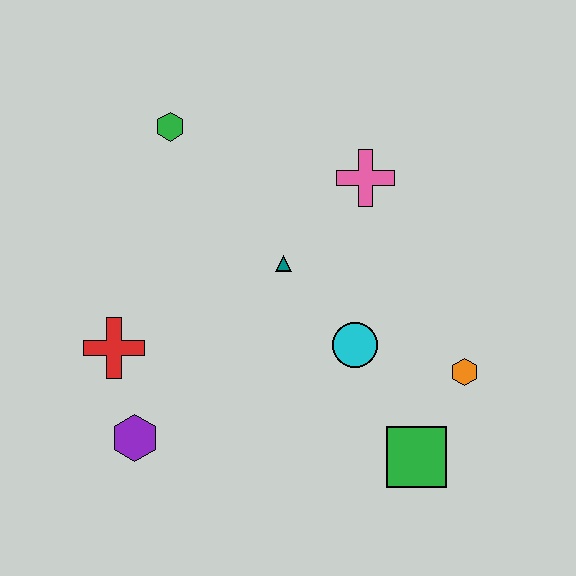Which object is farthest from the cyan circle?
The green hexagon is farthest from the cyan circle.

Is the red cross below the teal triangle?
Yes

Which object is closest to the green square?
The orange hexagon is closest to the green square.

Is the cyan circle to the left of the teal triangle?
No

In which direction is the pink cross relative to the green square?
The pink cross is above the green square.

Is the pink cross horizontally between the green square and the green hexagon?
Yes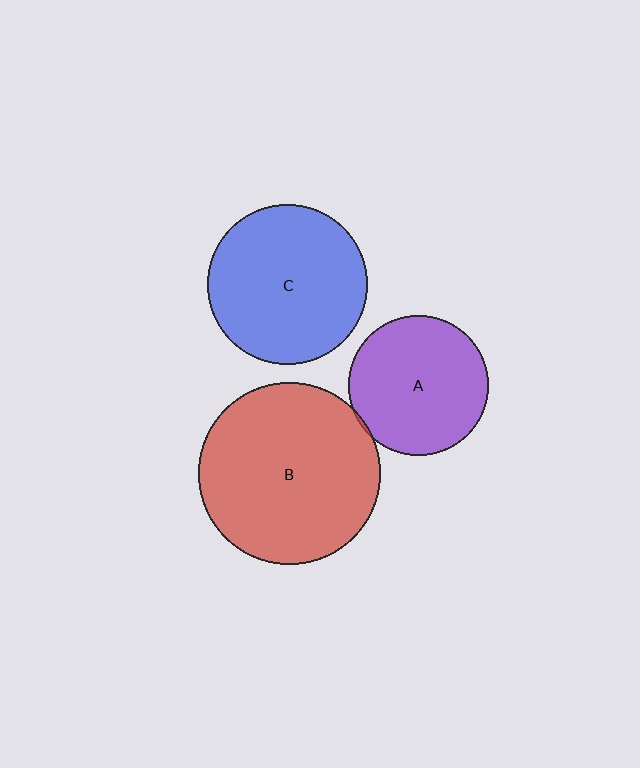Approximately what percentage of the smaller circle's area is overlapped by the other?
Approximately 5%.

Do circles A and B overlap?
Yes.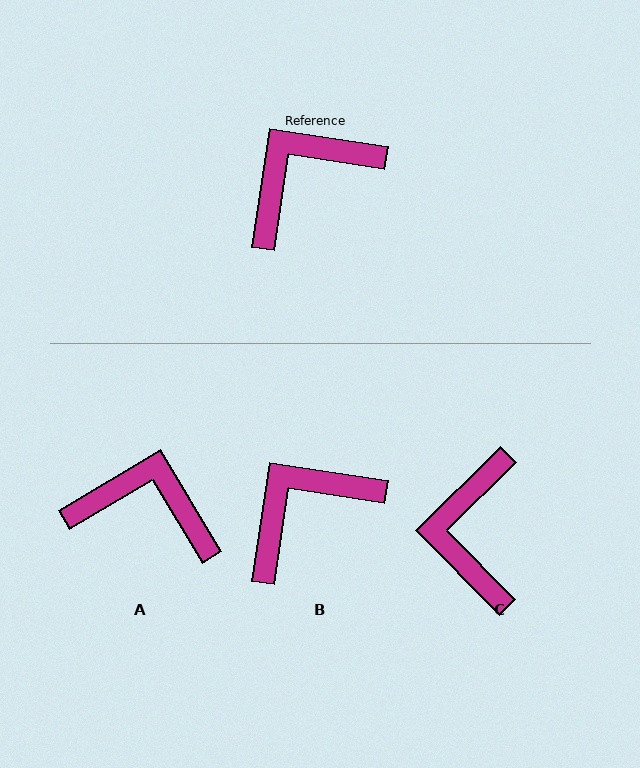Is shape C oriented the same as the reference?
No, it is off by about 54 degrees.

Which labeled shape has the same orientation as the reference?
B.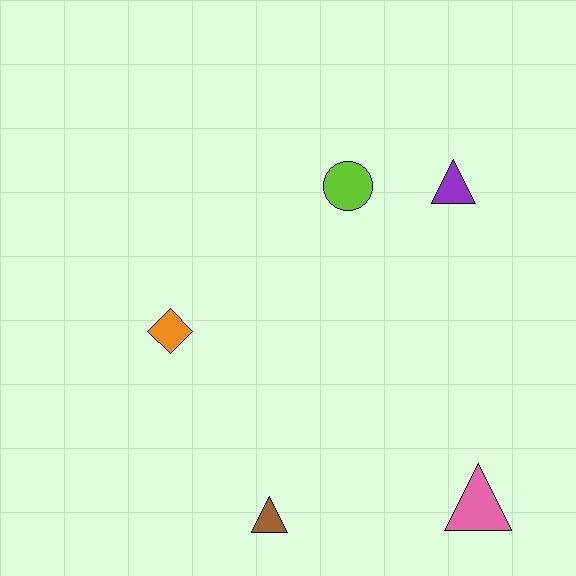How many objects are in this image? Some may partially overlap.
There are 5 objects.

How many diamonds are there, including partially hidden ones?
There is 1 diamond.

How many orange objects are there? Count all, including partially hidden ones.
There is 1 orange object.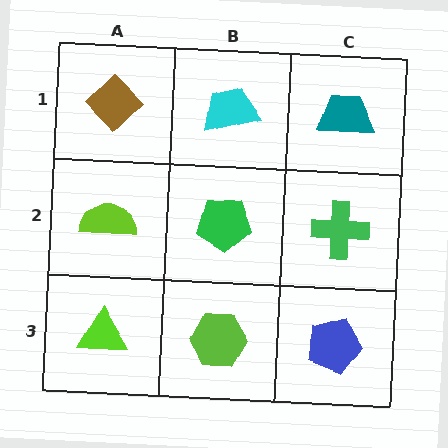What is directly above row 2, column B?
A cyan trapezoid.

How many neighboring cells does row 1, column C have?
2.